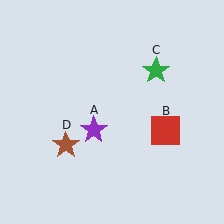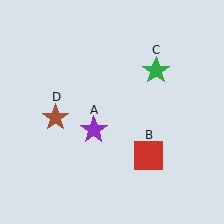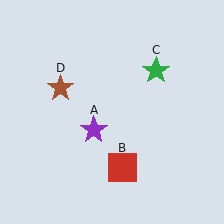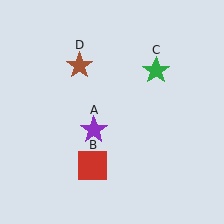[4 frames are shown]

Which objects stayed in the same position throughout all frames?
Purple star (object A) and green star (object C) remained stationary.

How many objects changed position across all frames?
2 objects changed position: red square (object B), brown star (object D).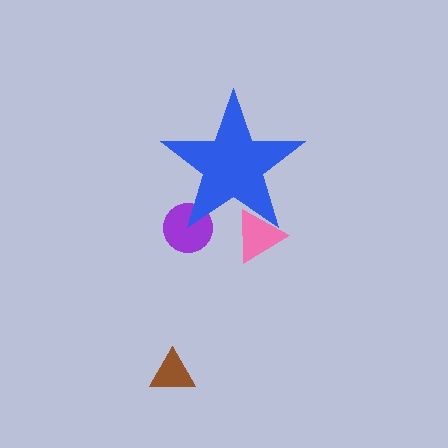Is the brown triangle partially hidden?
No, the brown triangle is fully visible.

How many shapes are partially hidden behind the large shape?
2 shapes are partially hidden.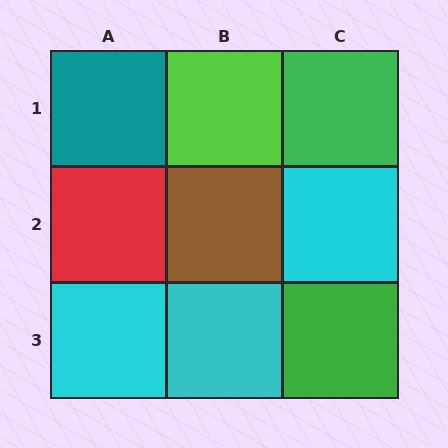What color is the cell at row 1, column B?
Lime.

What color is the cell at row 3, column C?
Green.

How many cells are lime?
1 cell is lime.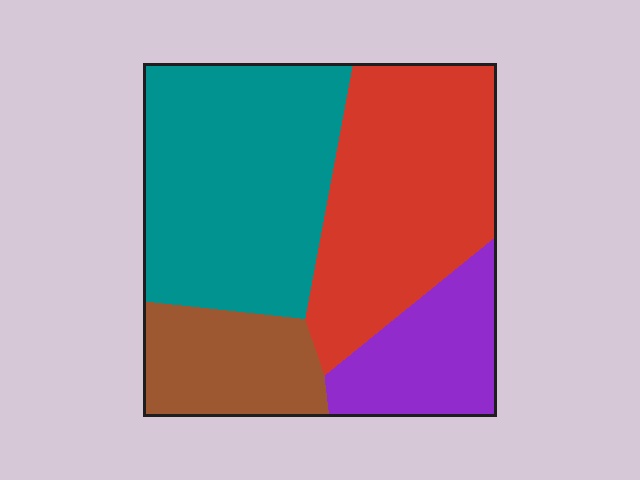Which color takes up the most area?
Teal, at roughly 35%.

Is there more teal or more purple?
Teal.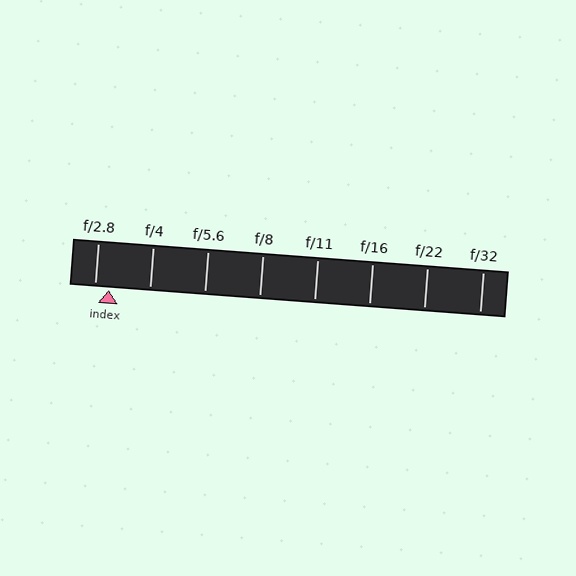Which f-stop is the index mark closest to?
The index mark is closest to f/2.8.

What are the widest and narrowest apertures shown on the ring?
The widest aperture shown is f/2.8 and the narrowest is f/32.